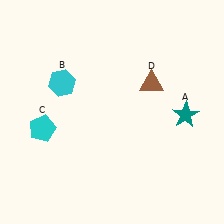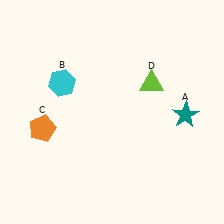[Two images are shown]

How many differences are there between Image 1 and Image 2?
There are 2 differences between the two images.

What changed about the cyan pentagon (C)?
In Image 1, C is cyan. In Image 2, it changed to orange.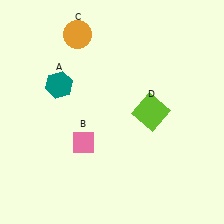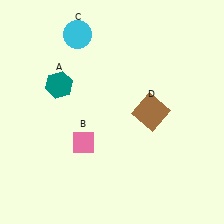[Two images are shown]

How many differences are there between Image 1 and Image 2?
There are 2 differences between the two images.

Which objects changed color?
C changed from orange to cyan. D changed from lime to brown.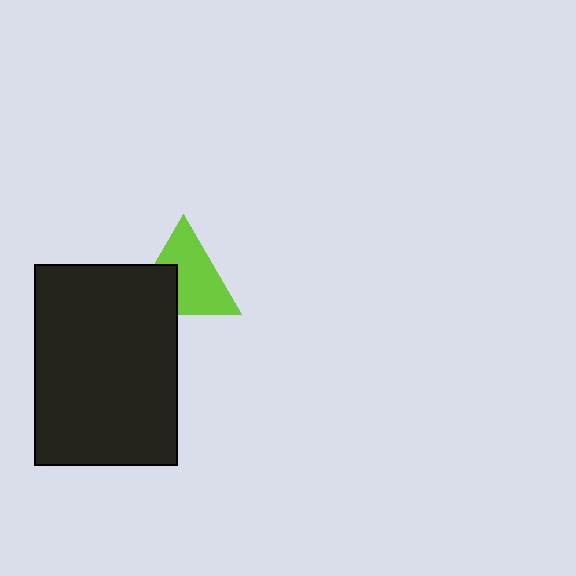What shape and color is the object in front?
The object in front is a black rectangle.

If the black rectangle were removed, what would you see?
You would see the complete lime triangle.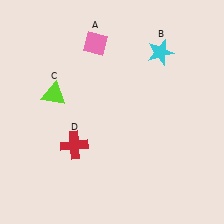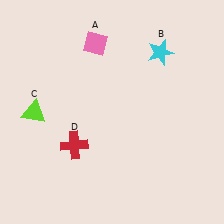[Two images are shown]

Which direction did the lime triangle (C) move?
The lime triangle (C) moved left.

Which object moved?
The lime triangle (C) moved left.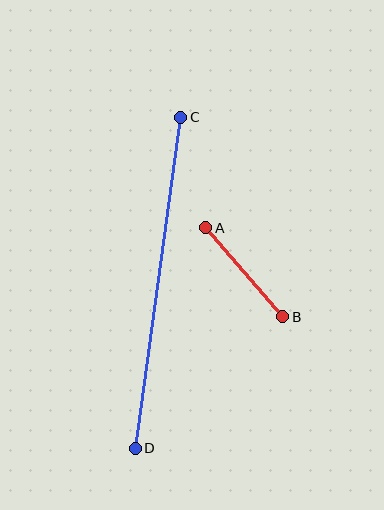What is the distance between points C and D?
The distance is approximately 334 pixels.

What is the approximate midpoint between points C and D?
The midpoint is at approximately (158, 283) pixels.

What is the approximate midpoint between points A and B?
The midpoint is at approximately (244, 272) pixels.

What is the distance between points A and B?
The distance is approximately 118 pixels.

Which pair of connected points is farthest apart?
Points C and D are farthest apart.